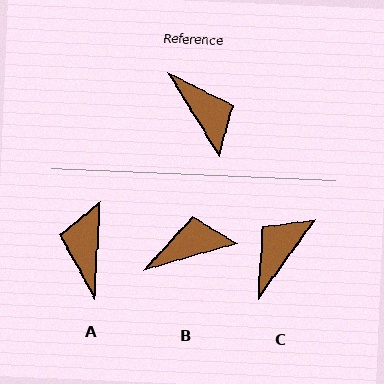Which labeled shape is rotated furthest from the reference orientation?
A, about 145 degrees away.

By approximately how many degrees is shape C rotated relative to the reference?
Approximately 113 degrees counter-clockwise.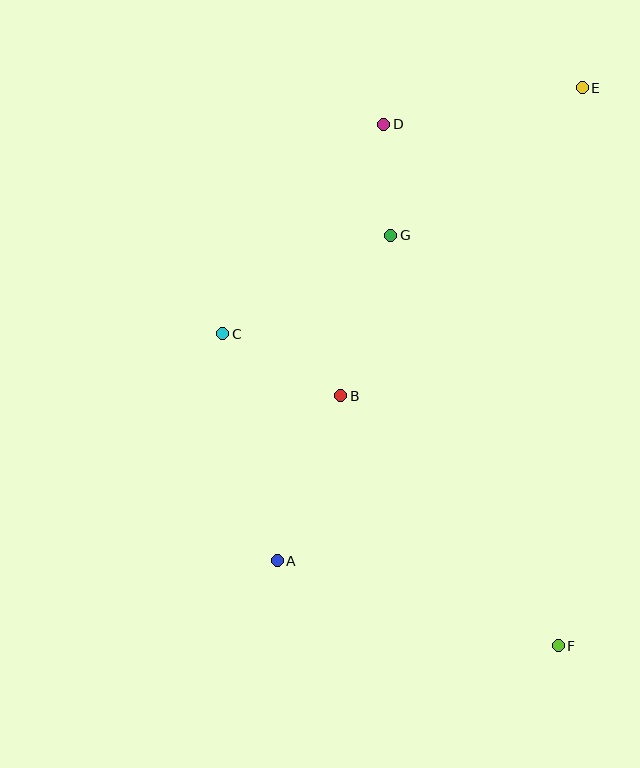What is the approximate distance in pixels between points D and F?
The distance between D and F is approximately 550 pixels.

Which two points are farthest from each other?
Points A and E are farthest from each other.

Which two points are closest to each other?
Points D and G are closest to each other.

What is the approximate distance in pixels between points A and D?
The distance between A and D is approximately 449 pixels.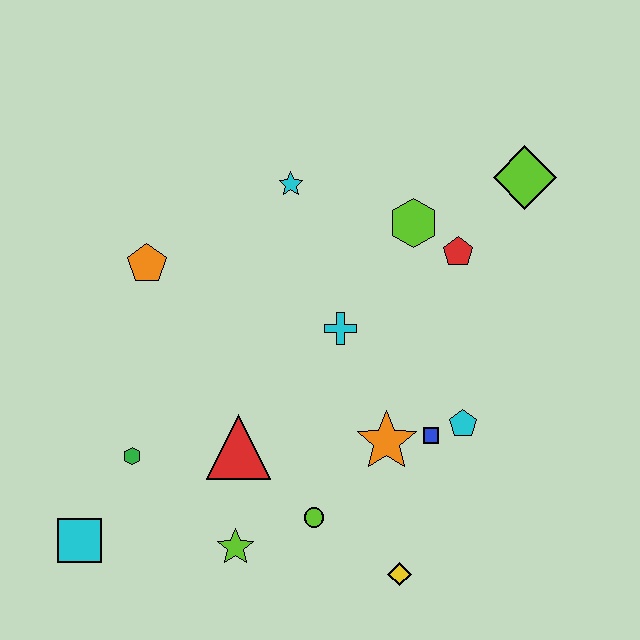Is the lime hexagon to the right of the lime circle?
Yes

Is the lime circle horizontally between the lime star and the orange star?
Yes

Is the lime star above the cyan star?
No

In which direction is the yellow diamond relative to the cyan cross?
The yellow diamond is below the cyan cross.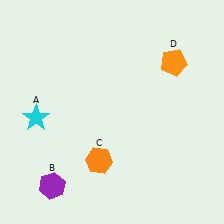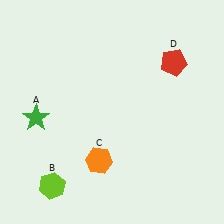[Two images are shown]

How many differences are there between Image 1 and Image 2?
There are 3 differences between the two images.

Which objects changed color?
A changed from cyan to green. B changed from purple to lime. D changed from orange to red.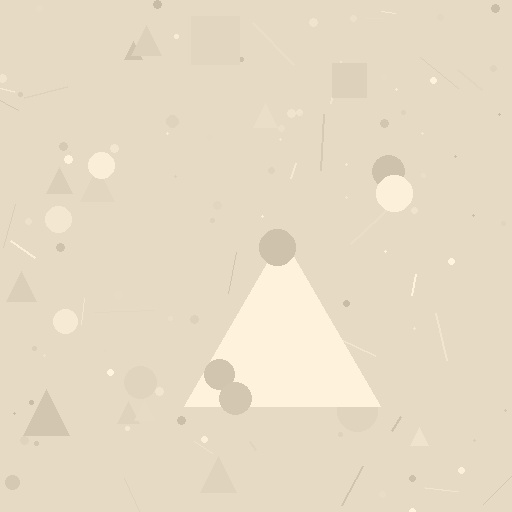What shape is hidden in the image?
A triangle is hidden in the image.